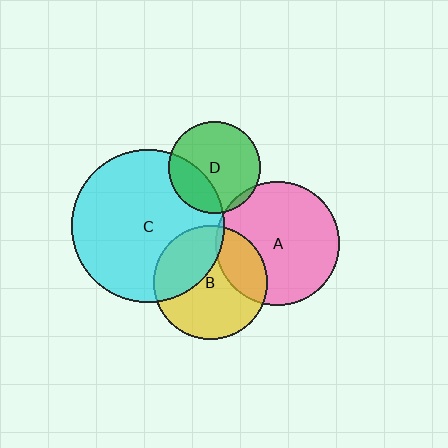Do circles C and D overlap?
Yes.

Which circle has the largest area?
Circle C (cyan).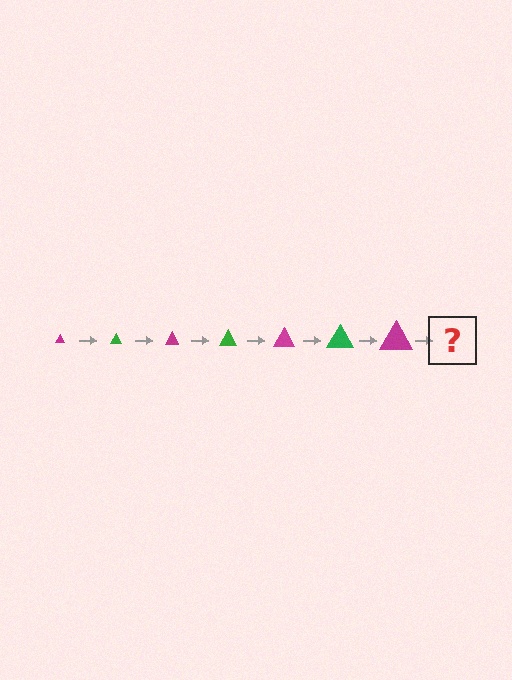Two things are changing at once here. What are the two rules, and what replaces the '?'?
The two rules are that the triangle grows larger each step and the color cycles through magenta and green. The '?' should be a green triangle, larger than the previous one.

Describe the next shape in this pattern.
It should be a green triangle, larger than the previous one.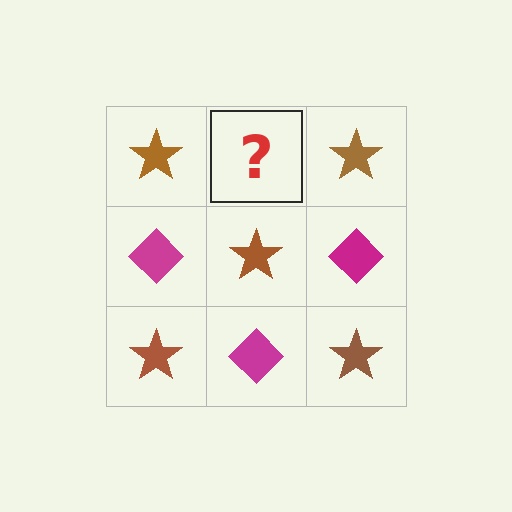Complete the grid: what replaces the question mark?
The question mark should be replaced with a magenta diamond.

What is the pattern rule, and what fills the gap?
The rule is that it alternates brown star and magenta diamond in a checkerboard pattern. The gap should be filled with a magenta diamond.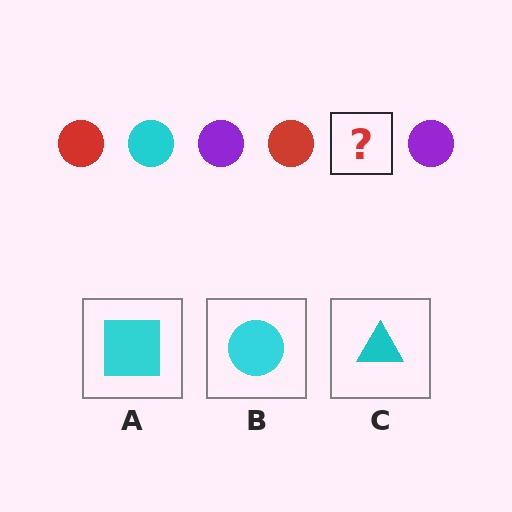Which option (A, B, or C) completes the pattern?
B.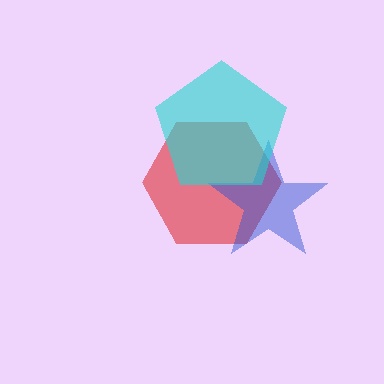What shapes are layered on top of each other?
The layered shapes are: a red hexagon, a blue star, a cyan pentagon.